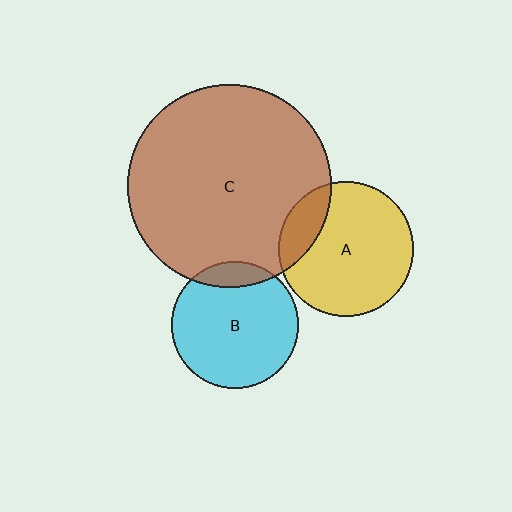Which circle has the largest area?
Circle C (brown).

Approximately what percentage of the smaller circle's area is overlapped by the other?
Approximately 10%.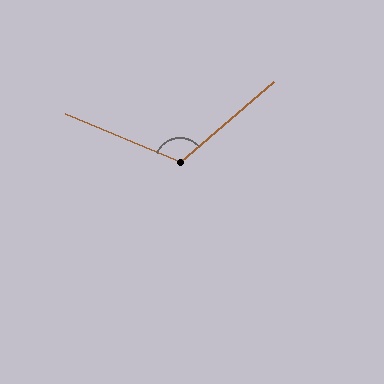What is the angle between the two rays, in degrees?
Approximately 116 degrees.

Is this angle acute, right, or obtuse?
It is obtuse.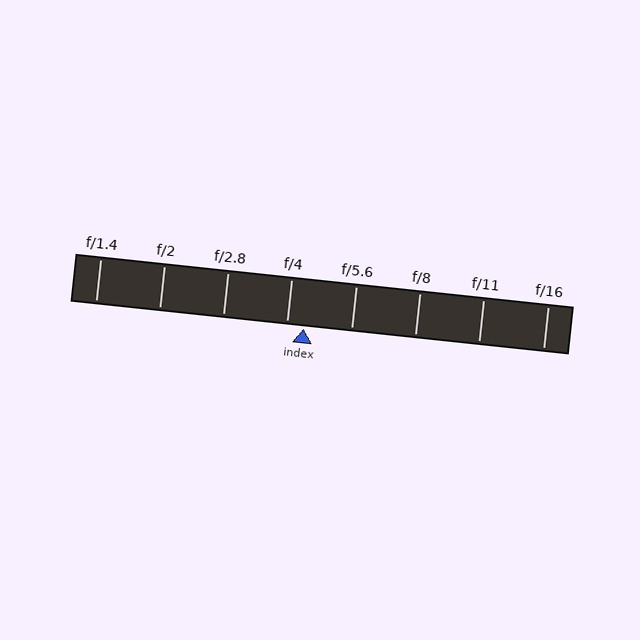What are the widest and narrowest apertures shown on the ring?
The widest aperture shown is f/1.4 and the narrowest is f/16.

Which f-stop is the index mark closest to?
The index mark is closest to f/4.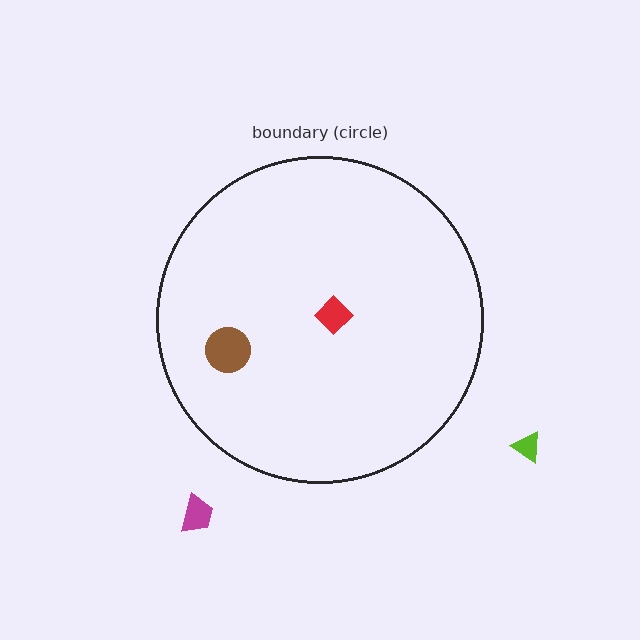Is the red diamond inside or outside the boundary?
Inside.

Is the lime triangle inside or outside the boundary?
Outside.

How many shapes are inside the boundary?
2 inside, 2 outside.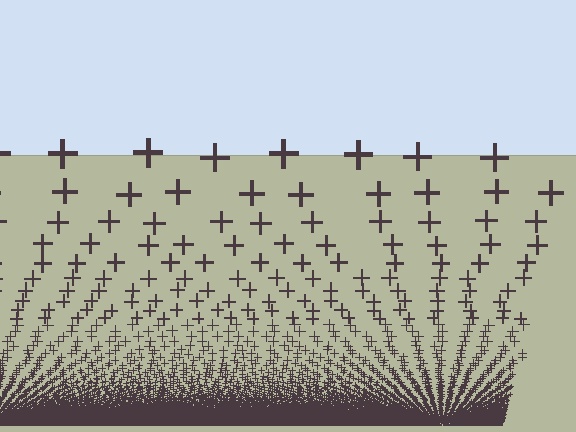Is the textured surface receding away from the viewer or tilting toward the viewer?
The surface appears to tilt toward the viewer. Texture elements get larger and sparser toward the top.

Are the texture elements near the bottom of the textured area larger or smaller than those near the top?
Smaller. The gradient is inverted — elements near the bottom are smaller and denser.